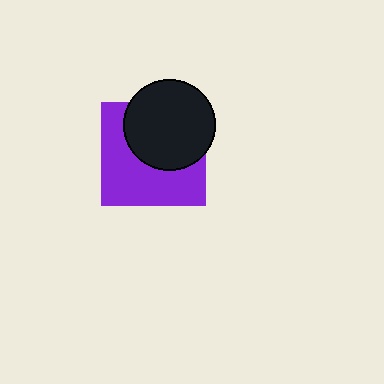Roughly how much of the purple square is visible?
About half of it is visible (roughly 53%).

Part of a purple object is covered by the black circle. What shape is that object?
It is a square.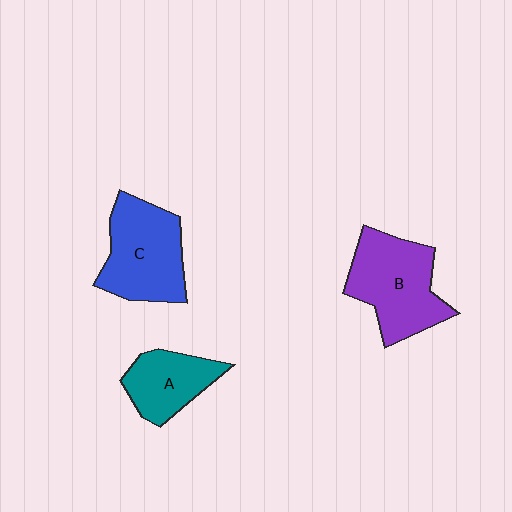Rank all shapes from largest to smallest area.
From largest to smallest: B (purple), C (blue), A (teal).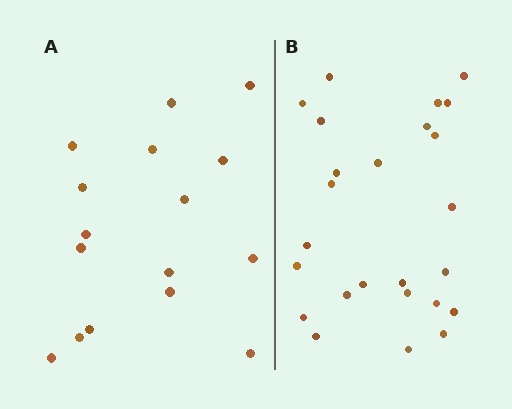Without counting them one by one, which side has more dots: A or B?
Region B (the right region) has more dots.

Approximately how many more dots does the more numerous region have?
Region B has roughly 8 or so more dots than region A.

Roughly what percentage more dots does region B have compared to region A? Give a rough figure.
About 55% more.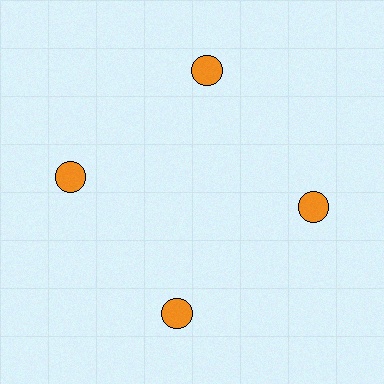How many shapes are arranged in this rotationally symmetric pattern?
There are 4 shapes, arranged in 4 groups of 1.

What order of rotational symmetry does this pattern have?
This pattern has 4-fold rotational symmetry.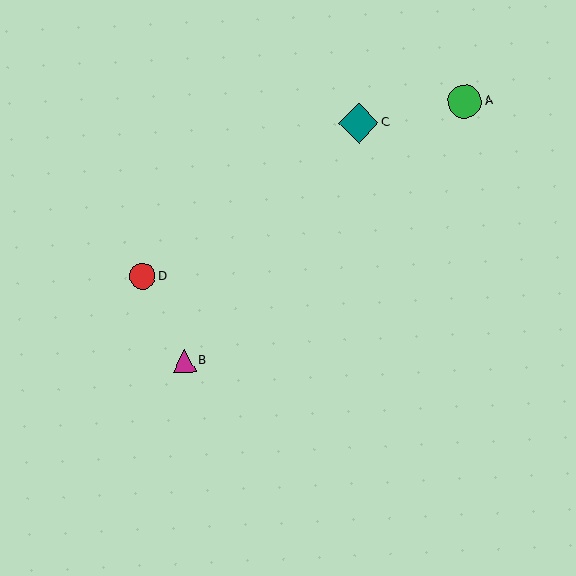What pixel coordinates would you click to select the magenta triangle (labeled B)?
Click at (184, 361) to select the magenta triangle B.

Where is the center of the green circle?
The center of the green circle is at (465, 102).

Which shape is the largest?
The teal diamond (labeled C) is the largest.